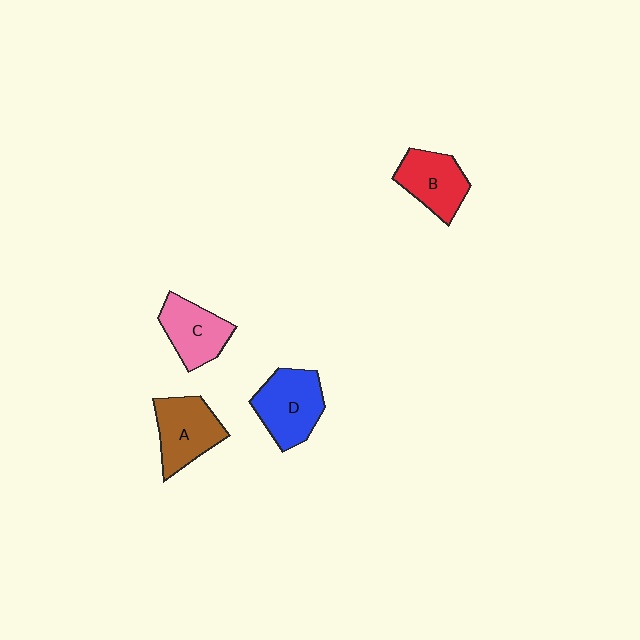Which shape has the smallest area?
Shape C (pink).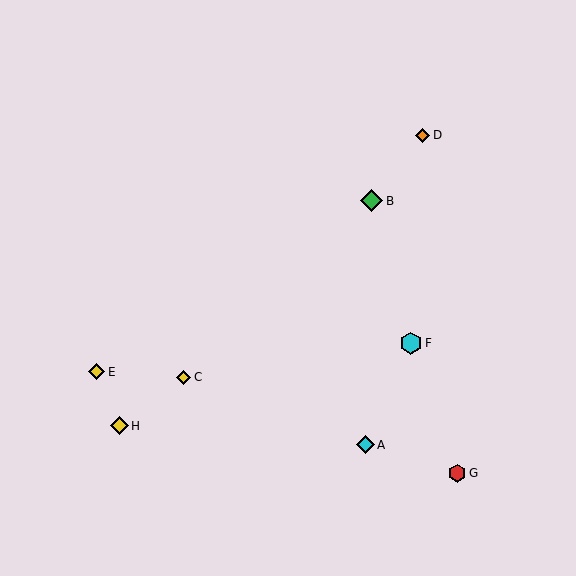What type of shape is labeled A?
Shape A is a cyan diamond.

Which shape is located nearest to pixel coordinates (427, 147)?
The orange diamond (labeled D) at (423, 135) is nearest to that location.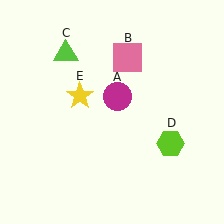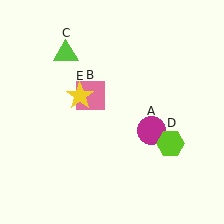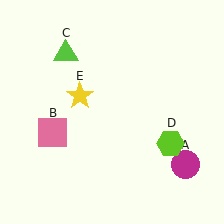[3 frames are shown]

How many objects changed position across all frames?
2 objects changed position: magenta circle (object A), pink square (object B).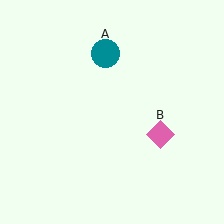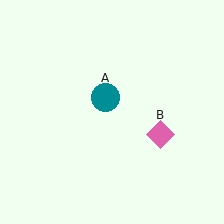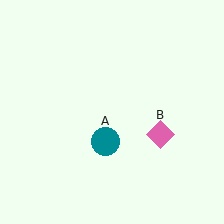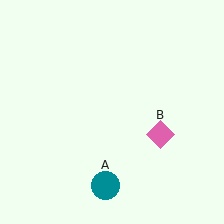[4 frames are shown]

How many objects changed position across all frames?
1 object changed position: teal circle (object A).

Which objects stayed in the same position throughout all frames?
Pink diamond (object B) remained stationary.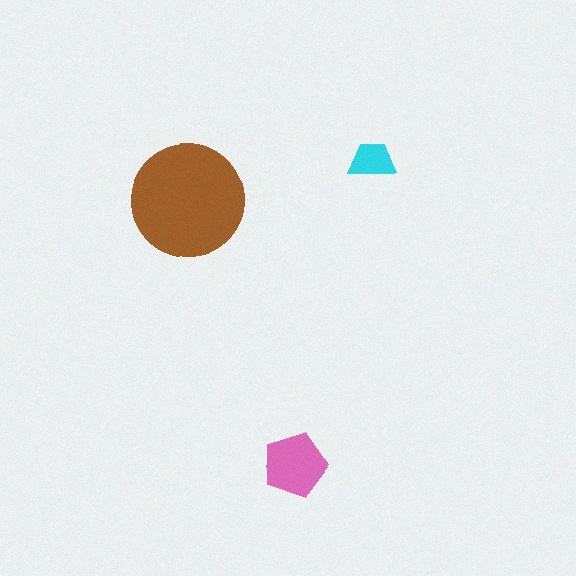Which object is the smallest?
The cyan trapezoid.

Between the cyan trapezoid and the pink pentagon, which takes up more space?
The pink pentagon.